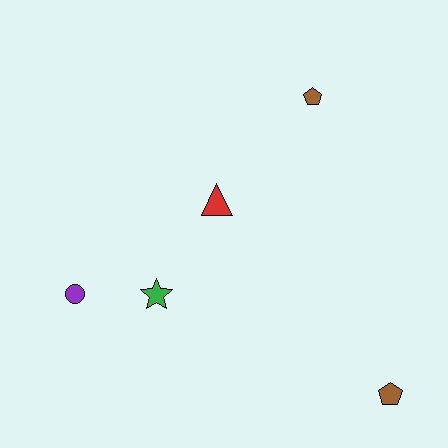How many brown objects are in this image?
There are 2 brown objects.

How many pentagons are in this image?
There are 2 pentagons.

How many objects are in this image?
There are 5 objects.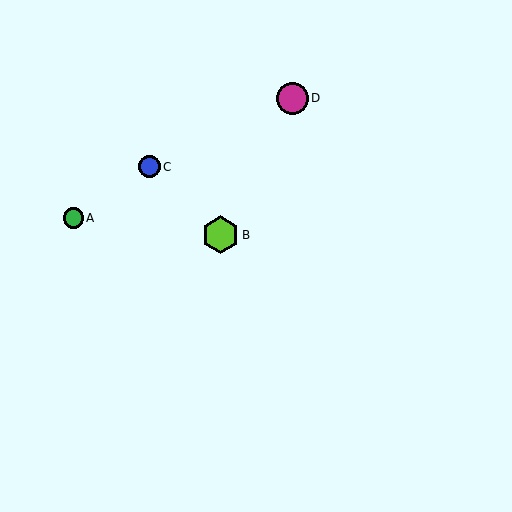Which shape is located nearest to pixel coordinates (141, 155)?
The blue circle (labeled C) at (149, 167) is nearest to that location.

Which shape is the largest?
The lime hexagon (labeled B) is the largest.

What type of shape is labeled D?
Shape D is a magenta circle.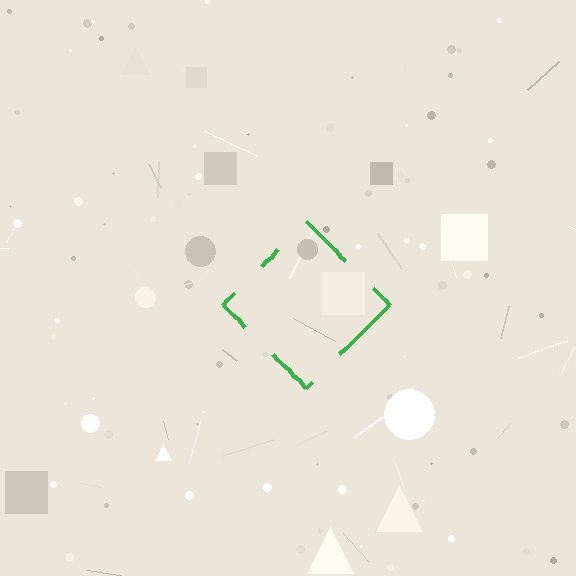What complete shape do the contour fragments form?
The contour fragments form a diamond.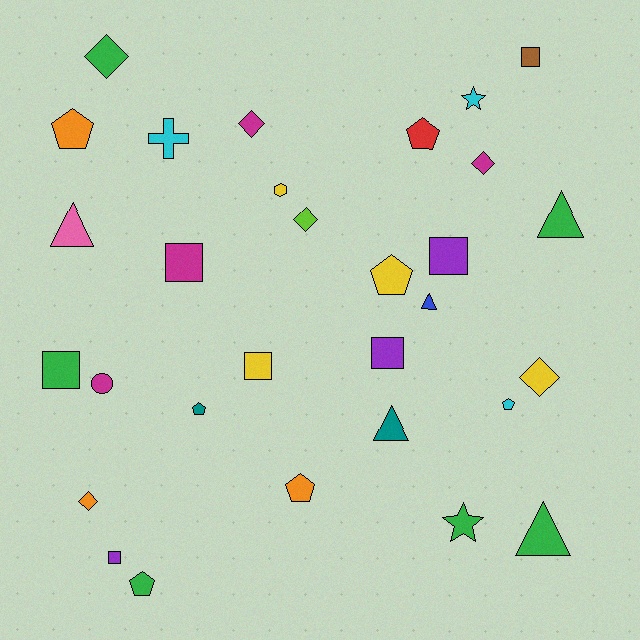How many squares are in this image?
There are 7 squares.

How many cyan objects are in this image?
There are 3 cyan objects.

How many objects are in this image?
There are 30 objects.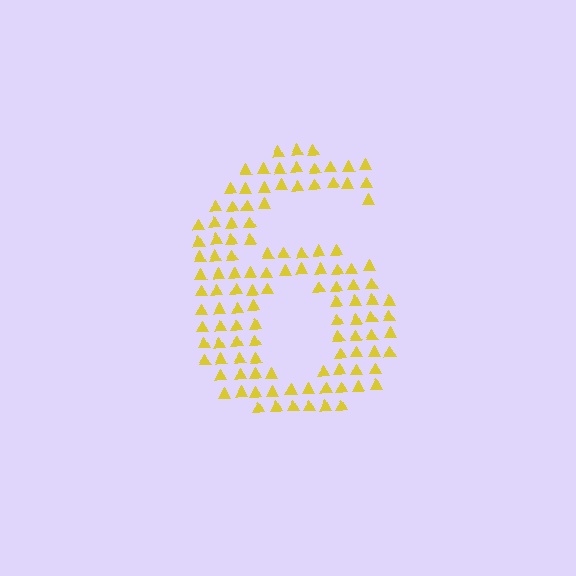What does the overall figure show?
The overall figure shows the digit 6.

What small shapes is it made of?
It is made of small triangles.